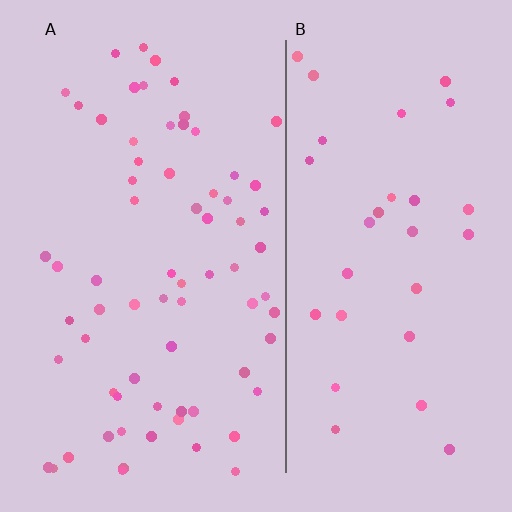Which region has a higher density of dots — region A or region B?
A (the left).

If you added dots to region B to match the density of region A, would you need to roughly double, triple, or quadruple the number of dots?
Approximately double.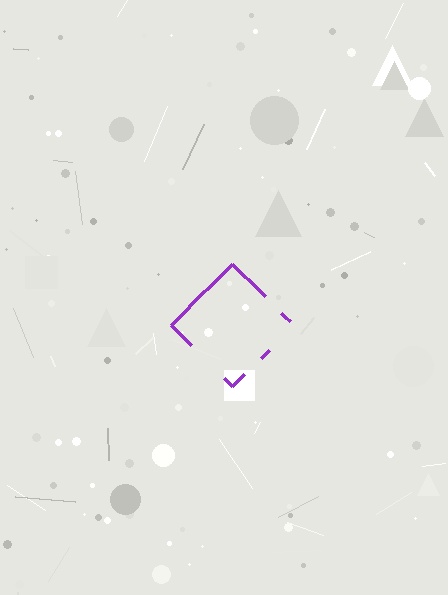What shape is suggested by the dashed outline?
The dashed outline suggests a diamond.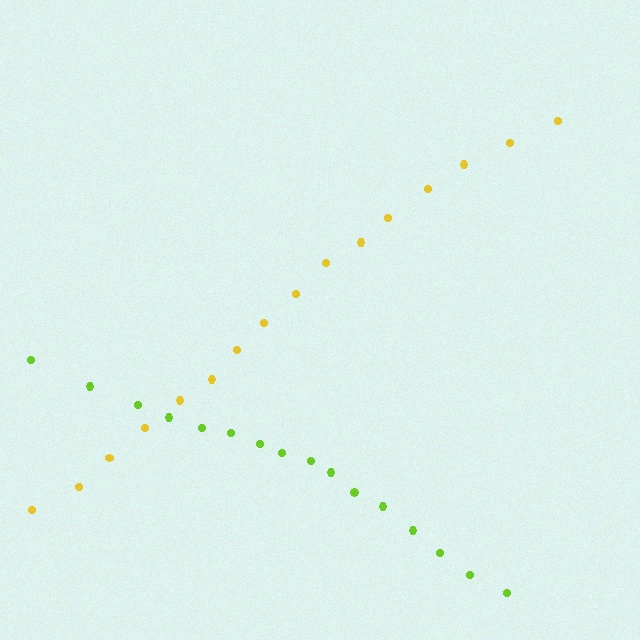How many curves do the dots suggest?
There are 2 distinct paths.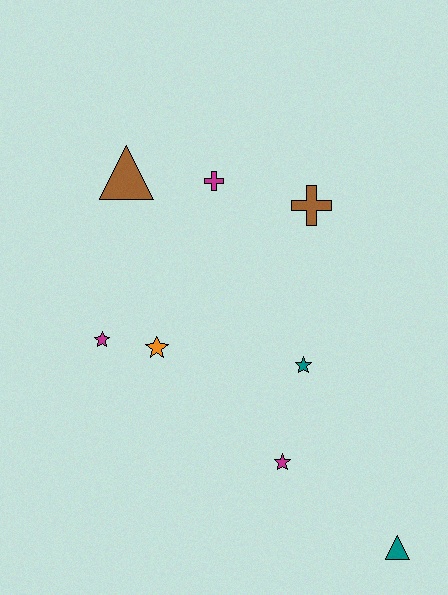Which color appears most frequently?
Magenta, with 3 objects.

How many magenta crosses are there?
There is 1 magenta cross.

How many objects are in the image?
There are 8 objects.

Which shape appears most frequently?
Star, with 4 objects.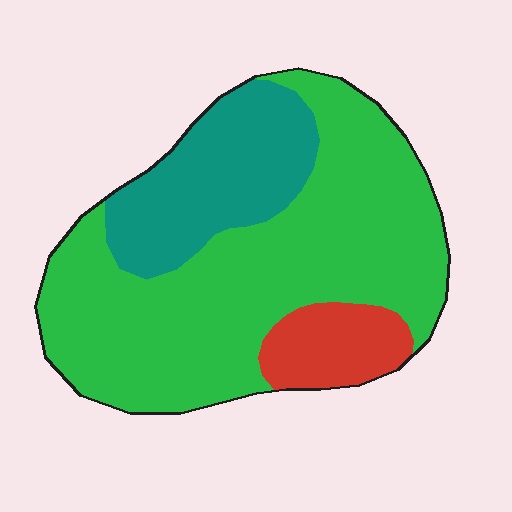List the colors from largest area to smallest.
From largest to smallest: green, teal, red.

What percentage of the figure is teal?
Teal covers roughly 25% of the figure.